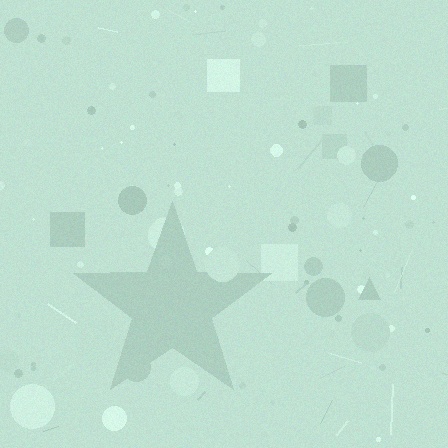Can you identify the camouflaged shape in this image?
The camouflaged shape is a star.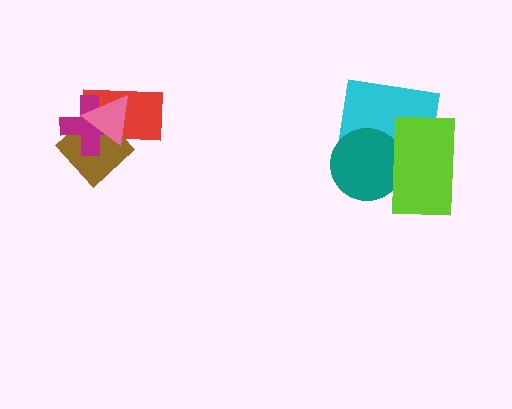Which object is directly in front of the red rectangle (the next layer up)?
The brown diamond is directly in front of the red rectangle.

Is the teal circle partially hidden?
Yes, it is partially covered by another shape.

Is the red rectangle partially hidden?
Yes, it is partially covered by another shape.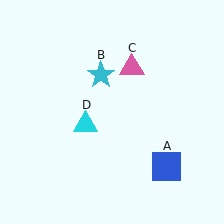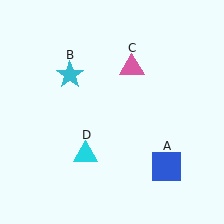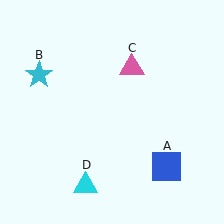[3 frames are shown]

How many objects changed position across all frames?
2 objects changed position: cyan star (object B), cyan triangle (object D).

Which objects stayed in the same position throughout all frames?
Blue square (object A) and pink triangle (object C) remained stationary.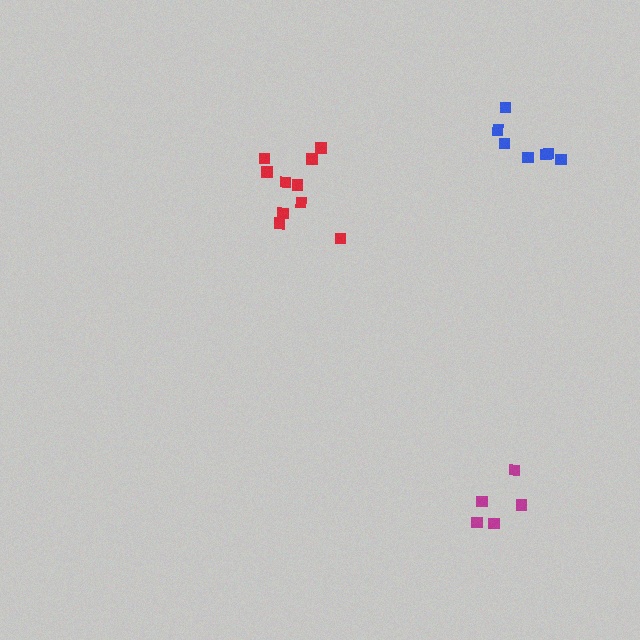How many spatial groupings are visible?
There are 3 spatial groupings.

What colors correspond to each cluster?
The clusters are colored: magenta, blue, red.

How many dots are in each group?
Group 1: 5 dots, Group 2: 7 dots, Group 3: 10 dots (22 total).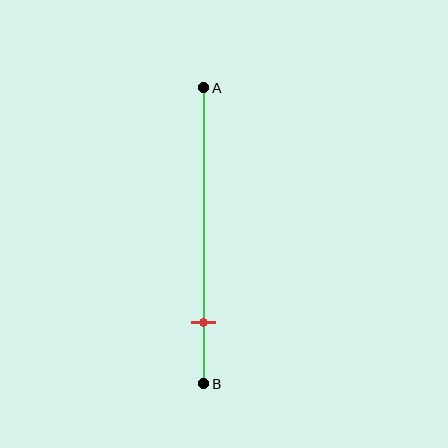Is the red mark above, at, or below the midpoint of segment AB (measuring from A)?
The red mark is below the midpoint of segment AB.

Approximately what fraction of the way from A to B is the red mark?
The red mark is approximately 80% of the way from A to B.